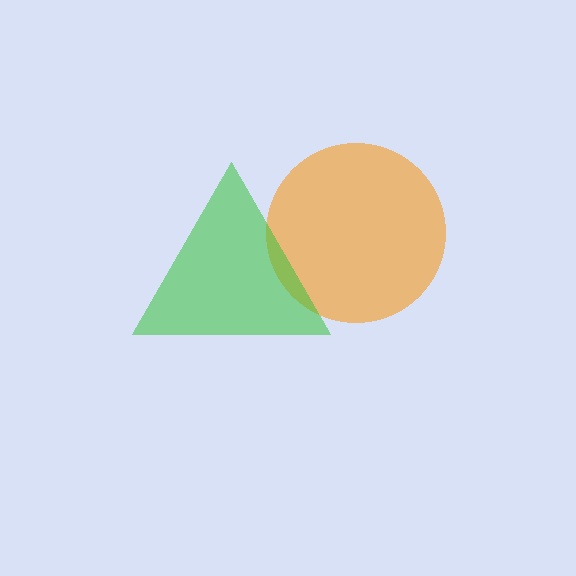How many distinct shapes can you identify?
There are 2 distinct shapes: an orange circle, a green triangle.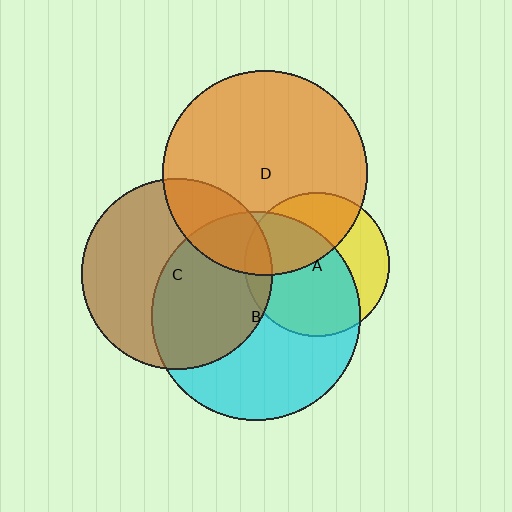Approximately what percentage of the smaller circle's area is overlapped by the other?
Approximately 50%.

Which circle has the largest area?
Circle B (cyan).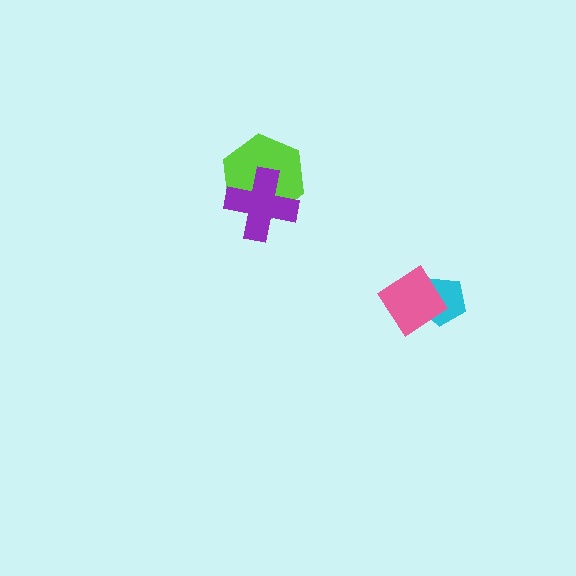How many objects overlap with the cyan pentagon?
1 object overlaps with the cyan pentagon.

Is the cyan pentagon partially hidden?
Yes, it is partially covered by another shape.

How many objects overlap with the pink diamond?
1 object overlaps with the pink diamond.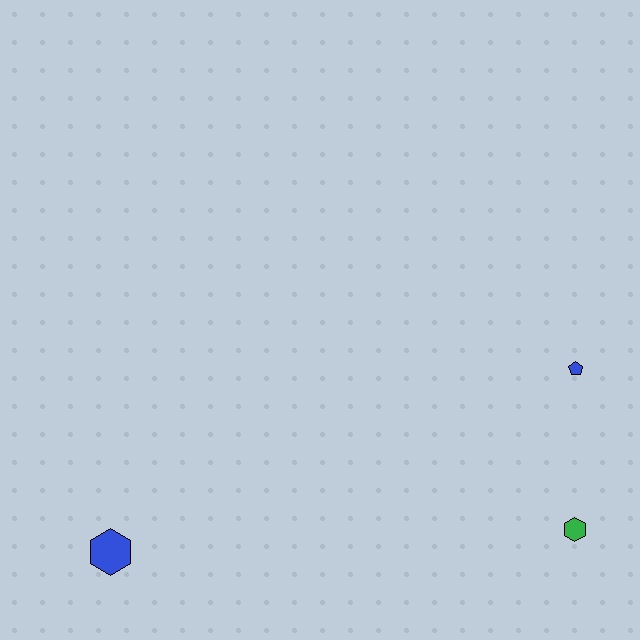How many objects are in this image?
There are 3 objects.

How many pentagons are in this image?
There is 1 pentagon.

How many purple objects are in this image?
There are no purple objects.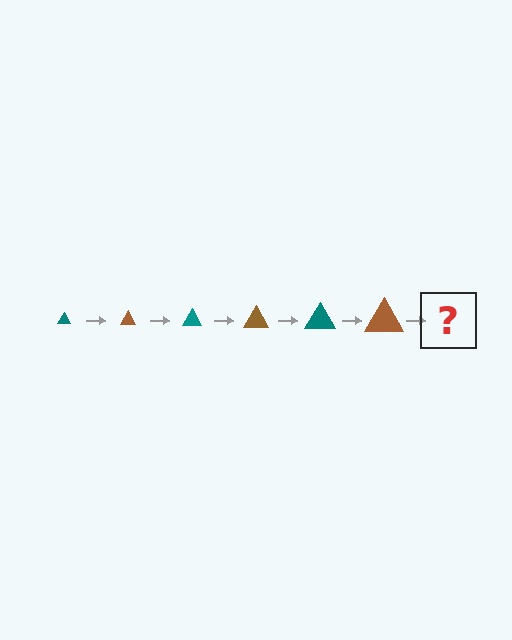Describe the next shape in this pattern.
It should be a teal triangle, larger than the previous one.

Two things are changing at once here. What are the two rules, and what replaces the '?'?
The two rules are that the triangle grows larger each step and the color cycles through teal and brown. The '?' should be a teal triangle, larger than the previous one.